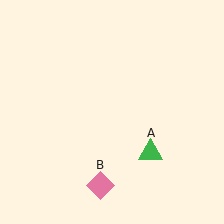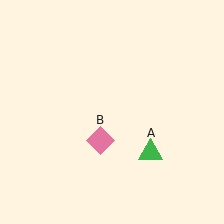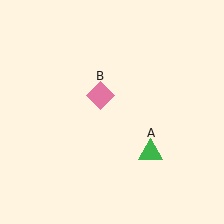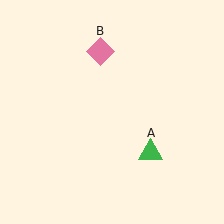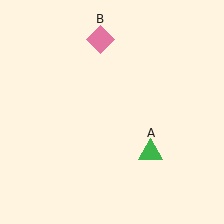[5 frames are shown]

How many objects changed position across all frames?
1 object changed position: pink diamond (object B).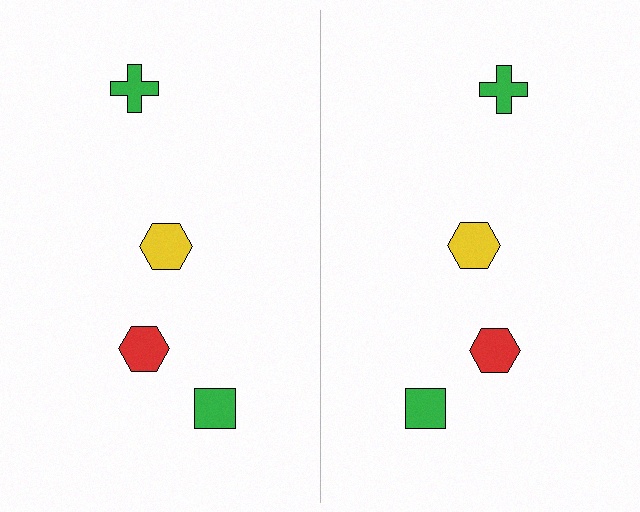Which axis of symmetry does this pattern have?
The pattern has a vertical axis of symmetry running through the center of the image.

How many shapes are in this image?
There are 8 shapes in this image.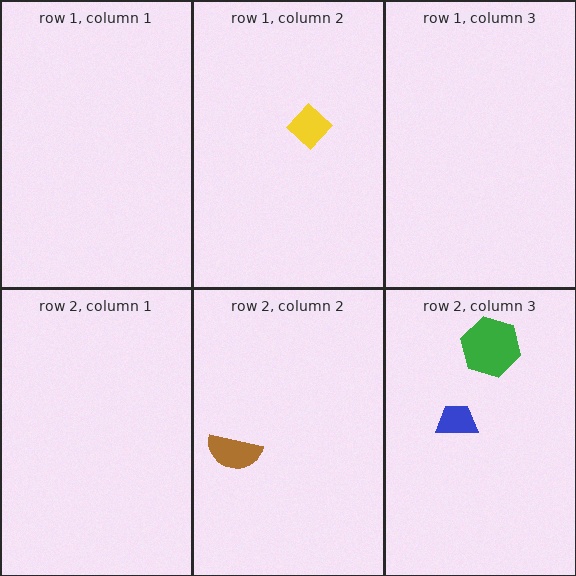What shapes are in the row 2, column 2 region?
The brown semicircle.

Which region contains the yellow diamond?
The row 1, column 2 region.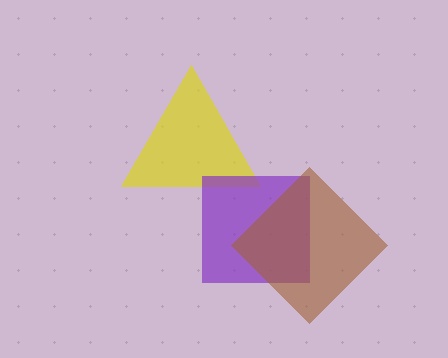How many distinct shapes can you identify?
There are 3 distinct shapes: a yellow triangle, a purple square, a brown diamond.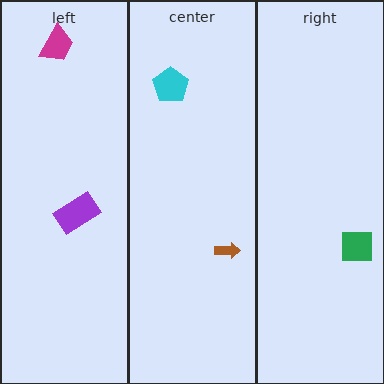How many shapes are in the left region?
2.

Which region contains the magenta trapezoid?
The left region.